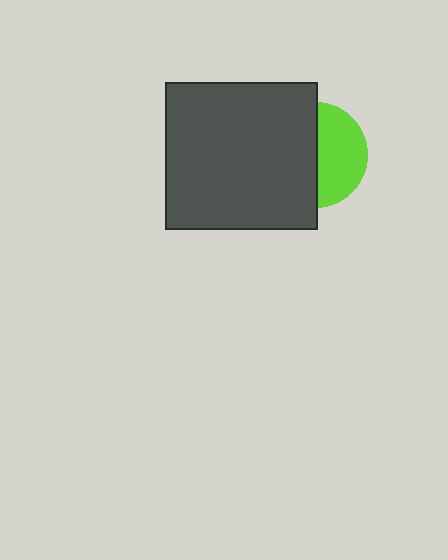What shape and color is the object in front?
The object in front is a dark gray rectangle.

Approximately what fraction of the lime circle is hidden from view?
Roughly 52% of the lime circle is hidden behind the dark gray rectangle.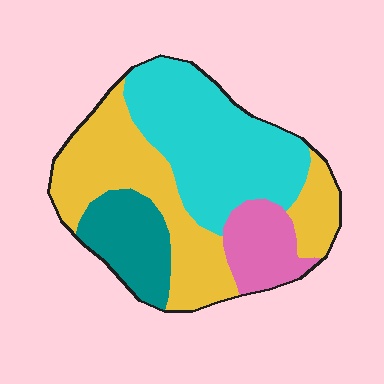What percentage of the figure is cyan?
Cyan covers roughly 35% of the figure.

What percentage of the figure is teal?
Teal takes up about one sixth (1/6) of the figure.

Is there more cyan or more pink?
Cyan.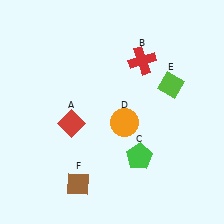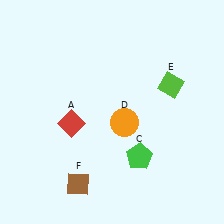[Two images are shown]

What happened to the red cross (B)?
The red cross (B) was removed in Image 2. It was in the top-right area of Image 1.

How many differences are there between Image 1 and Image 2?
There is 1 difference between the two images.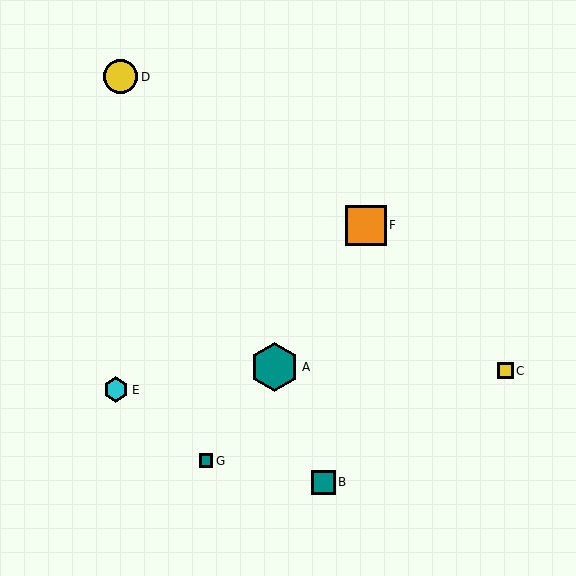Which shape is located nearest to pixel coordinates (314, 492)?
The teal square (labeled B) at (323, 482) is nearest to that location.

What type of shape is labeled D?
Shape D is a yellow circle.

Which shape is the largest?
The teal hexagon (labeled A) is the largest.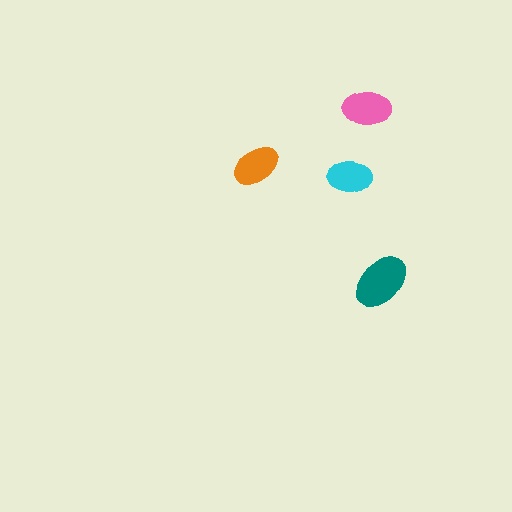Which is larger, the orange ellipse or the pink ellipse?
The pink one.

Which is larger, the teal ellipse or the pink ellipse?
The teal one.